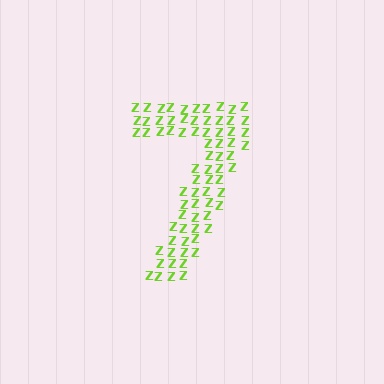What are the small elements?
The small elements are letter Z's.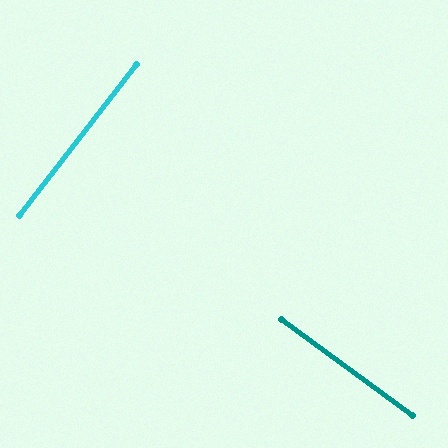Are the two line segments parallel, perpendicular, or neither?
Perpendicular — they meet at approximately 89°.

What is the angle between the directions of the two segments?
Approximately 89 degrees.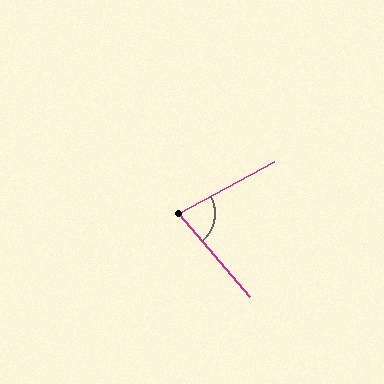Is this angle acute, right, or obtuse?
It is acute.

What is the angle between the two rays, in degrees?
Approximately 78 degrees.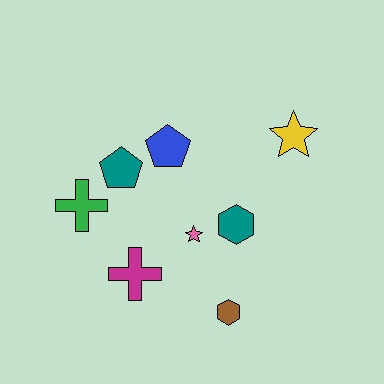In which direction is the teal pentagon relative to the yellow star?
The teal pentagon is to the left of the yellow star.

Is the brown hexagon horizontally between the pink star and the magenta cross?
No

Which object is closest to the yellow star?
The teal hexagon is closest to the yellow star.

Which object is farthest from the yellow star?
The green cross is farthest from the yellow star.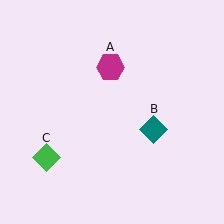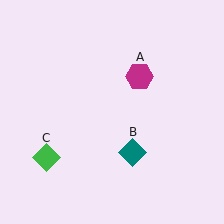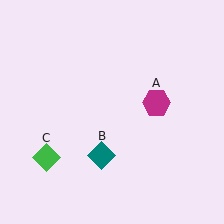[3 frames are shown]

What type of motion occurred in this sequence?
The magenta hexagon (object A), teal diamond (object B) rotated clockwise around the center of the scene.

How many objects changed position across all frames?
2 objects changed position: magenta hexagon (object A), teal diamond (object B).